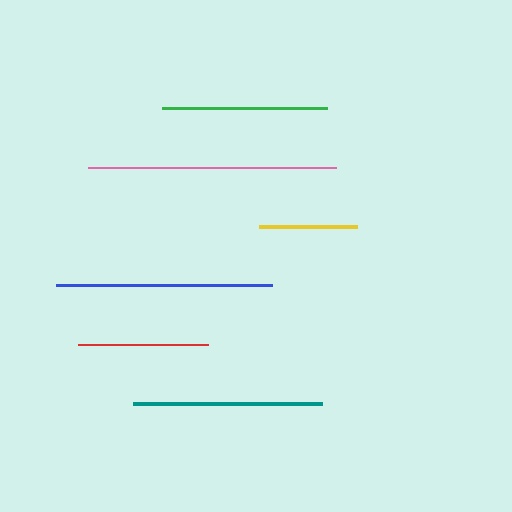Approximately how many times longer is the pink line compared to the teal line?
The pink line is approximately 1.3 times the length of the teal line.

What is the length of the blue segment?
The blue segment is approximately 216 pixels long.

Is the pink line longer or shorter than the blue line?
The pink line is longer than the blue line.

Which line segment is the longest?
The pink line is the longest at approximately 248 pixels.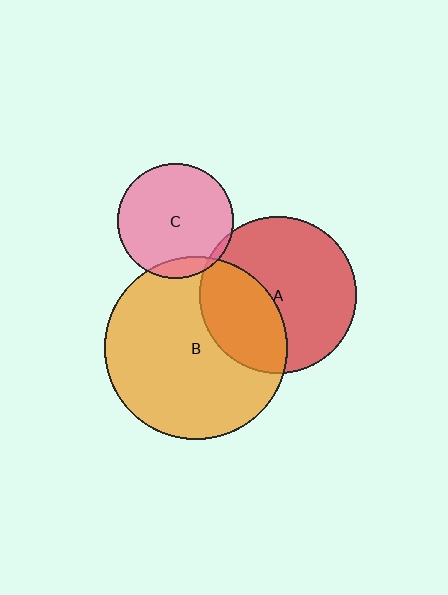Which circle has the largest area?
Circle B (orange).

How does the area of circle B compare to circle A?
Approximately 1.4 times.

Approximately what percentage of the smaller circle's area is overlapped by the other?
Approximately 35%.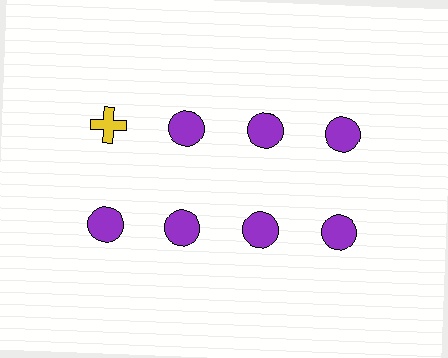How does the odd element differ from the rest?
It differs in both color (yellow instead of purple) and shape (cross instead of circle).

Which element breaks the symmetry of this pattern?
The yellow cross in the top row, leftmost column breaks the symmetry. All other shapes are purple circles.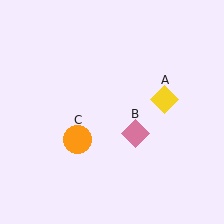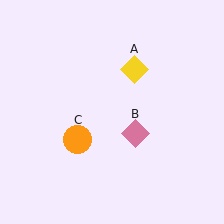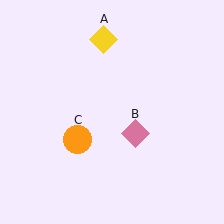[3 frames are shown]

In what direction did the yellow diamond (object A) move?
The yellow diamond (object A) moved up and to the left.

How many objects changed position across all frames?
1 object changed position: yellow diamond (object A).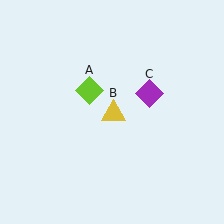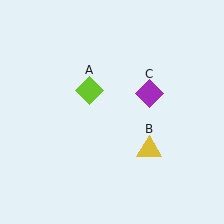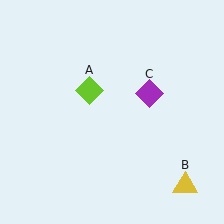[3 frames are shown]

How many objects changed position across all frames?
1 object changed position: yellow triangle (object B).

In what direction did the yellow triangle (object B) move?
The yellow triangle (object B) moved down and to the right.